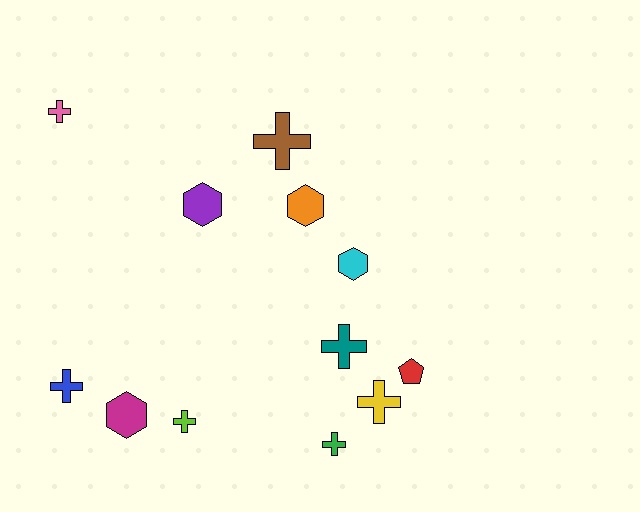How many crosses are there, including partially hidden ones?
There are 7 crosses.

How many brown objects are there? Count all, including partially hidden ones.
There is 1 brown object.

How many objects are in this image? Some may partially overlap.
There are 12 objects.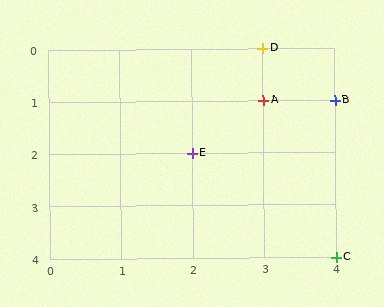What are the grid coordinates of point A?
Point A is at grid coordinates (3, 1).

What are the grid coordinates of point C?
Point C is at grid coordinates (4, 4).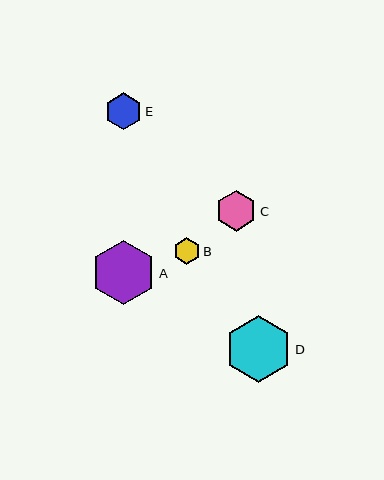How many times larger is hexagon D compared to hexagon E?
Hexagon D is approximately 1.8 times the size of hexagon E.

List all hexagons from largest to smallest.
From largest to smallest: D, A, C, E, B.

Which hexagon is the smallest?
Hexagon B is the smallest with a size of approximately 27 pixels.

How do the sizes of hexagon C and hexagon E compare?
Hexagon C and hexagon E are approximately the same size.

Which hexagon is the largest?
Hexagon D is the largest with a size of approximately 67 pixels.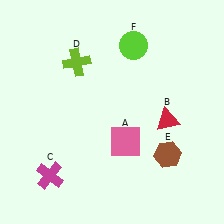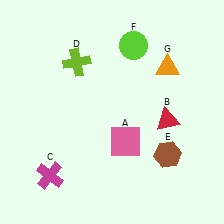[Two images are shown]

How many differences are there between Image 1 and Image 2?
There is 1 difference between the two images.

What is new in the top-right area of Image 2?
An orange triangle (G) was added in the top-right area of Image 2.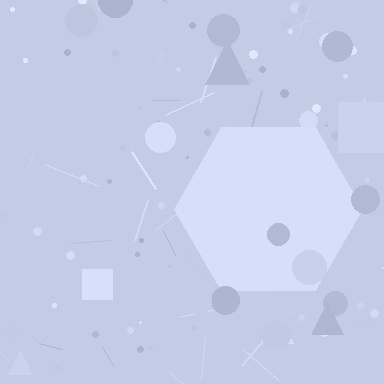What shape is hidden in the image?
A hexagon is hidden in the image.